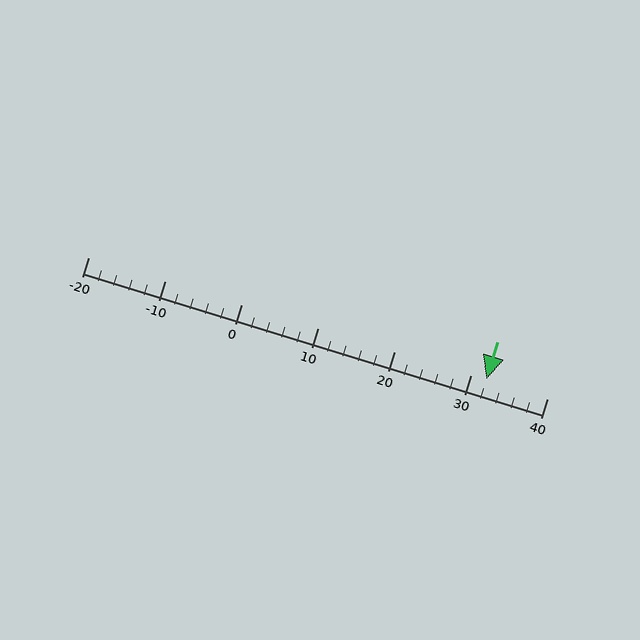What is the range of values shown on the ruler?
The ruler shows values from -20 to 40.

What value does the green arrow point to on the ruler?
The green arrow points to approximately 32.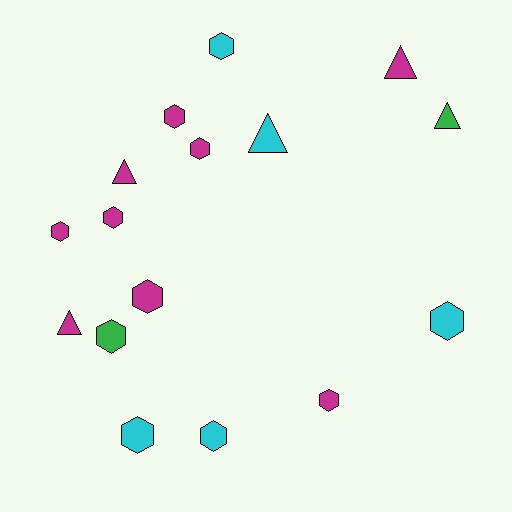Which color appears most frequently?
Magenta, with 9 objects.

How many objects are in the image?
There are 16 objects.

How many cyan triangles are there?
There is 1 cyan triangle.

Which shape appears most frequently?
Hexagon, with 11 objects.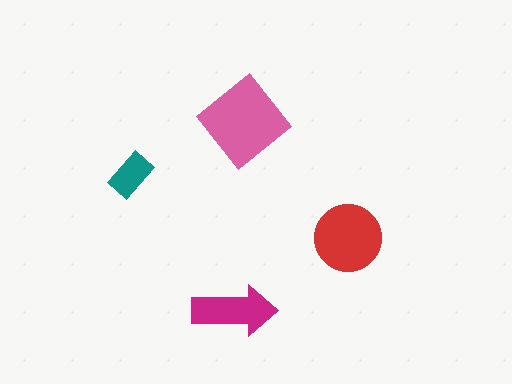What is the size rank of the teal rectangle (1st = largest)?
4th.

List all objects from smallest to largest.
The teal rectangle, the magenta arrow, the red circle, the pink diamond.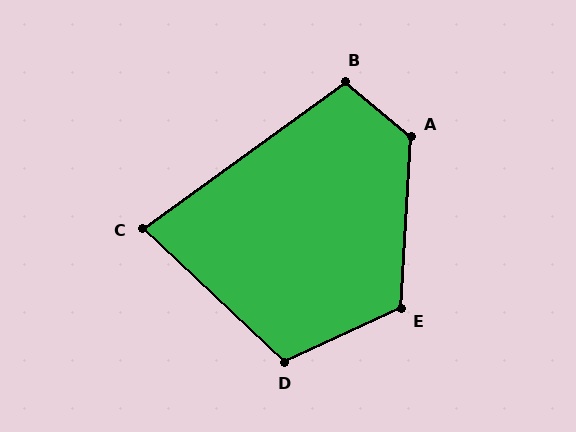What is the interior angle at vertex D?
Approximately 112 degrees (obtuse).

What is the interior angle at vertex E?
Approximately 118 degrees (obtuse).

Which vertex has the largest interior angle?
A, at approximately 127 degrees.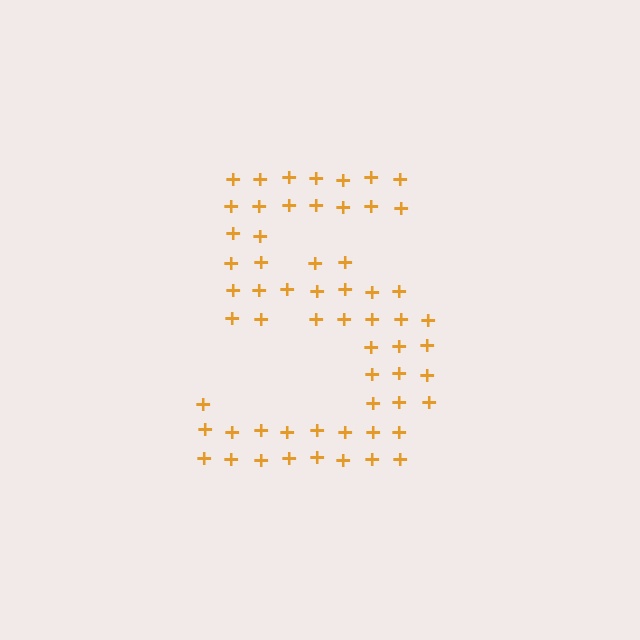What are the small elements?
The small elements are plus signs.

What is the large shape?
The large shape is the digit 5.